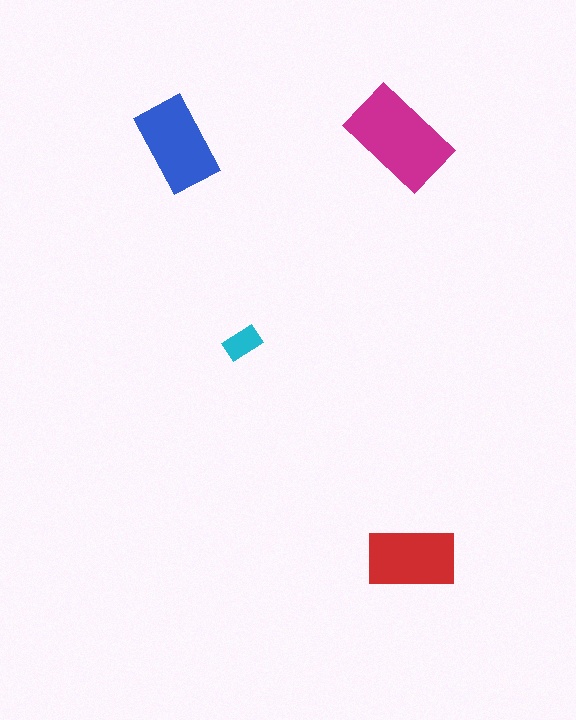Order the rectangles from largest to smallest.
the magenta one, the blue one, the red one, the cyan one.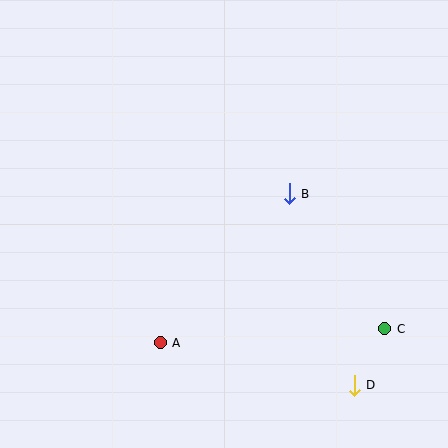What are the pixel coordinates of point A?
Point A is at (160, 343).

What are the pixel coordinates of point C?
Point C is at (385, 329).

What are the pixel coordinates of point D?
Point D is at (354, 385).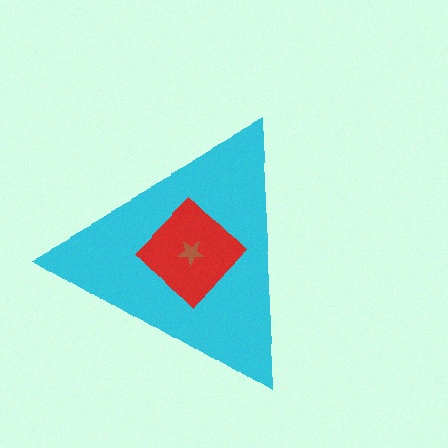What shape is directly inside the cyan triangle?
The red diamond.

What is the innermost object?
The brown star.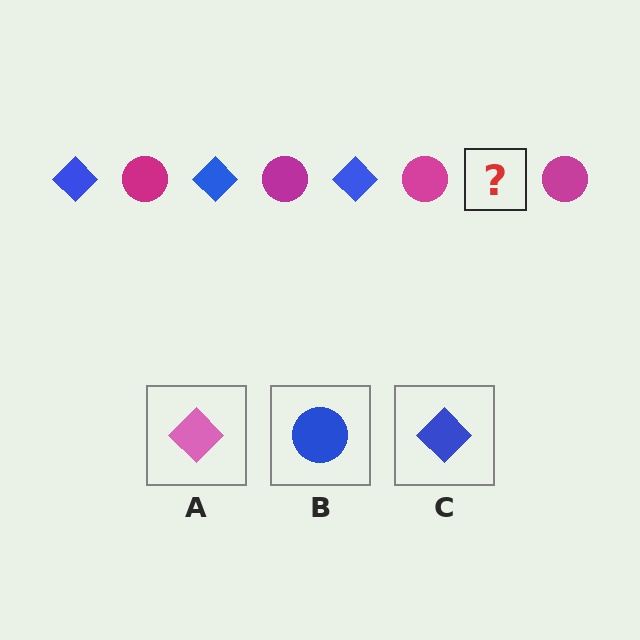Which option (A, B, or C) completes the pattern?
C.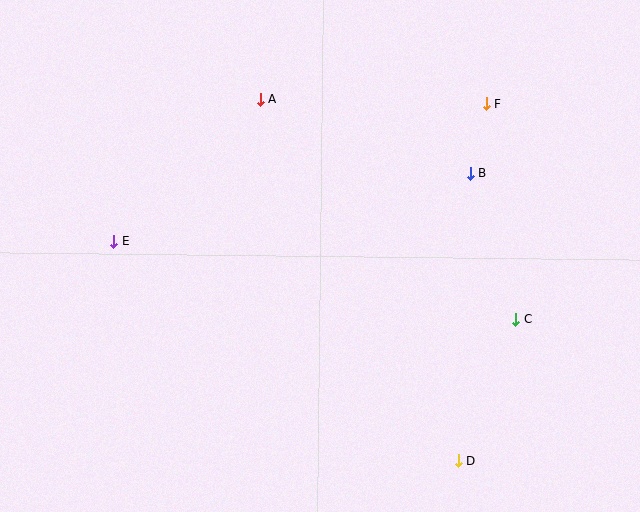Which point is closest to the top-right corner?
Point F is closest to the top-right corner.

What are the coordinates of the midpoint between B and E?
The midpoint between B and E is at (292, 207).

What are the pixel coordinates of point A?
Point A is at (260, 99).